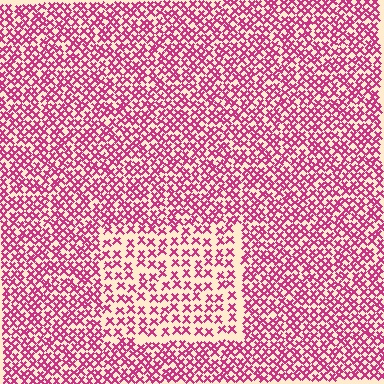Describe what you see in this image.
The image contains small magenta elements arranged at two different densities. A rectangle-shaped region is visible where the elements are less densely packed than the surrounding area.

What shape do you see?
I see a rectangle.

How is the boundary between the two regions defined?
The boundary is defined by a change in element density (approximately 1.8x ratio). All elements are the same color, size, and shape.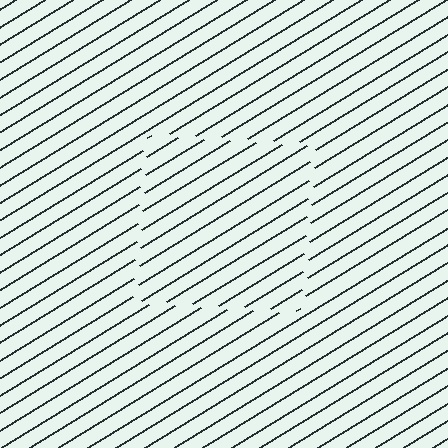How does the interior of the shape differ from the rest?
The interior of the shape contains the same grating, shifted by half a period — the contour is defined by the phase discontinuity where line-ends from the inner and outer gratings abut.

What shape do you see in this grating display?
An illusory square. The interior of the shape contains the same grating, shifted by half a period — the contour is defined by the phase discontinuity where line-ends from the inner and outer gratings abut.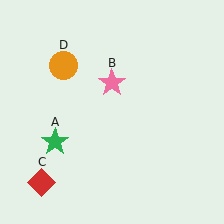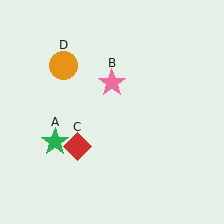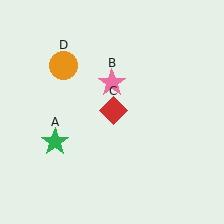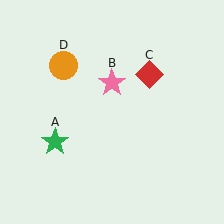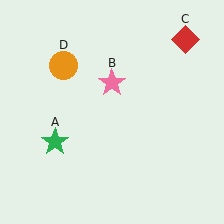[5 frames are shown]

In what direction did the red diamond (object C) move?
The red diamond (object C) moved up and to the right.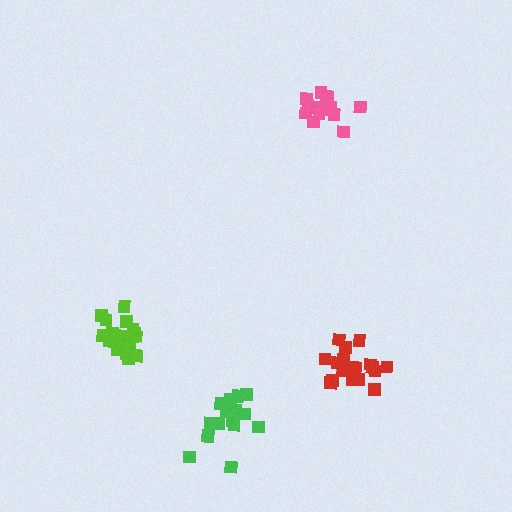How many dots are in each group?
Group 1: 19 dots, Group 2: 16 dots, Group 3: 14 dots, Group 4: 20 dots (69 total).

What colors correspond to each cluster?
The clusters are colored: red, green, pink, lime.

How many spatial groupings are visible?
There are 4 spatial groupings.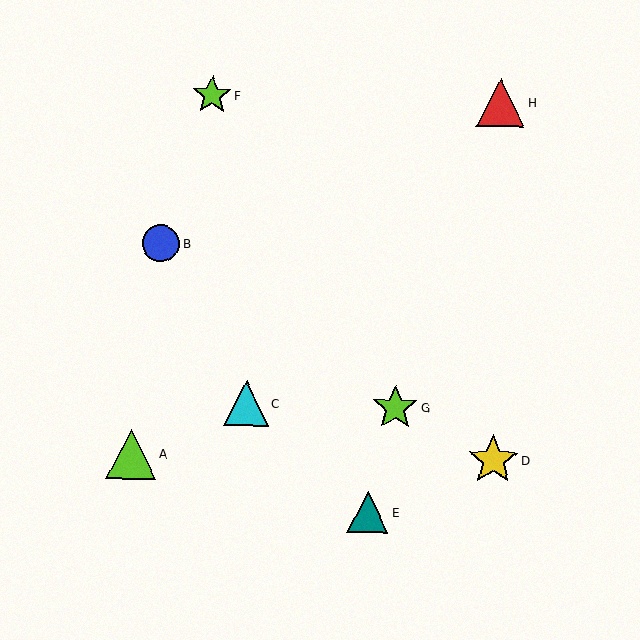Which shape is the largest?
The yellow star (labeled D) is the largest.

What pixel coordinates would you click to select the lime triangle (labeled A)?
Click at (131, 454) to select the lime triangle A.